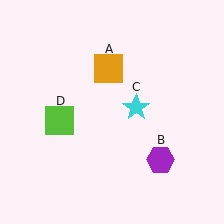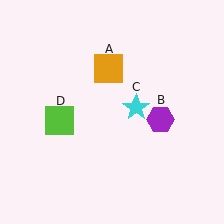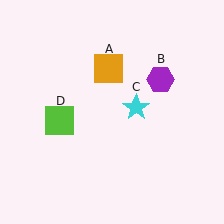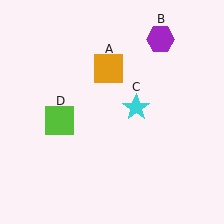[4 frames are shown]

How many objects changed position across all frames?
1 object changed position: purple hexagon (object B).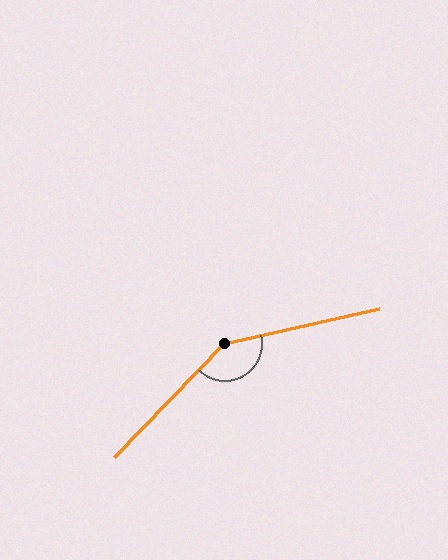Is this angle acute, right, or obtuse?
It is obtuse.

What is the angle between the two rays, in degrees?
Approximately 147 degrees.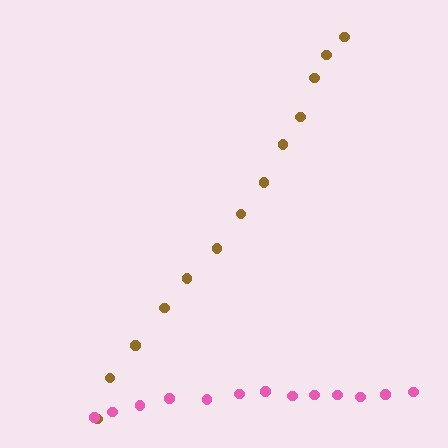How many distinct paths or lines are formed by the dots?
There are 2 distinct paths.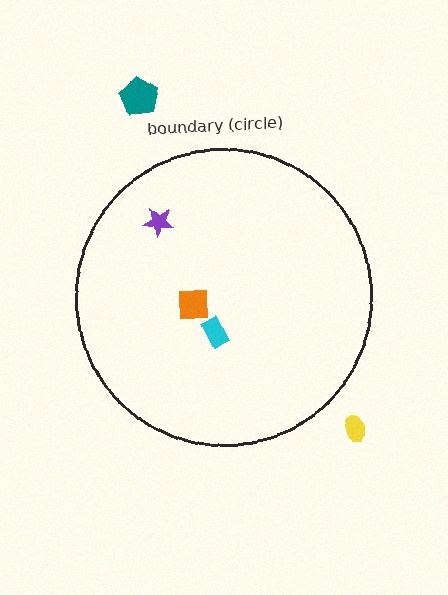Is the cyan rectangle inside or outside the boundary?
Inside.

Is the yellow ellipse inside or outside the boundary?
Outside.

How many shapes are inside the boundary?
3 inside, 2 outside.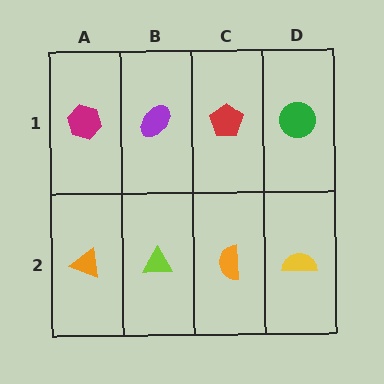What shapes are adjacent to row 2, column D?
A green circle (row 1, column D), an orange semicircle (row 2, column C).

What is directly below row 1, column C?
An orange semicircle.